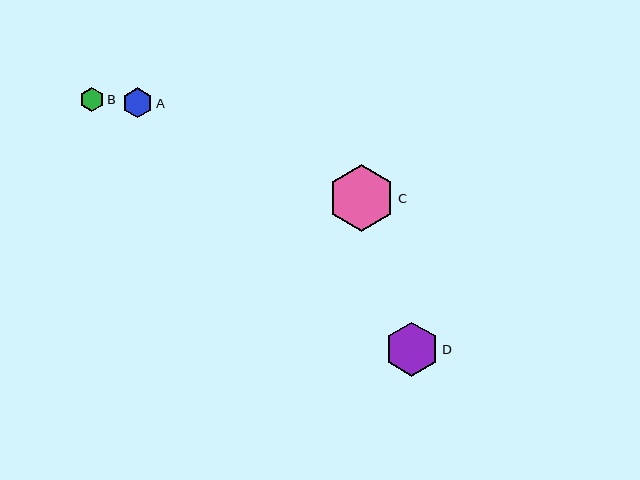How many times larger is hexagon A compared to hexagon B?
Hexagon A is approximately 1.3 times the size of hexagon B.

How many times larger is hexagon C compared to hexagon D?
Hexagon C is approximately 1.2 times the size of hexagon D.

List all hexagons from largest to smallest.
From largest to smallest: C, D, A, B.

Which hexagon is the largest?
Hexagon C is the largest with a size of approximately 67 pixels.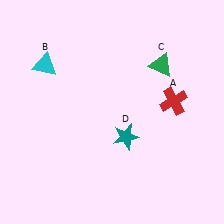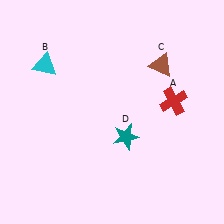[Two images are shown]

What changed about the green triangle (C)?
In Image 1, C is green. In Image 2, it changed to brown.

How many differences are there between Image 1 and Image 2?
There is 1 difference between the two images.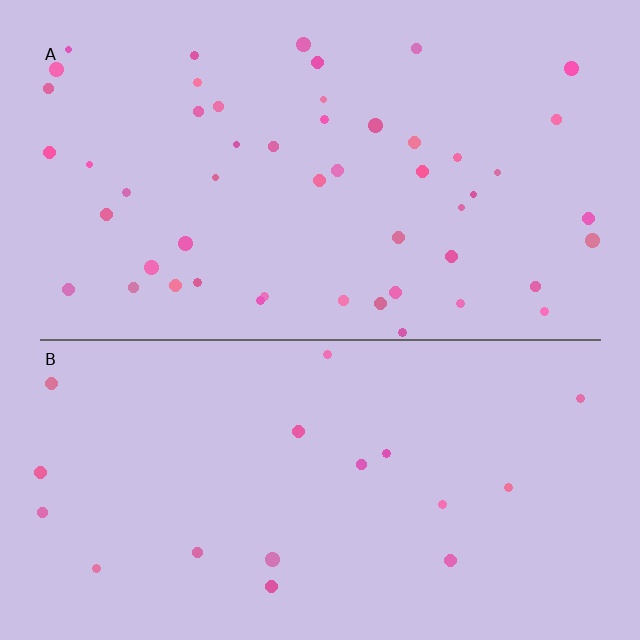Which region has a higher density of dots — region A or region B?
A (the top).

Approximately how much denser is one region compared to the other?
Approximately 2.8× — region A over region B.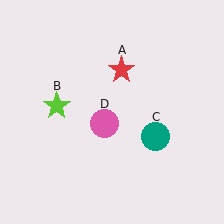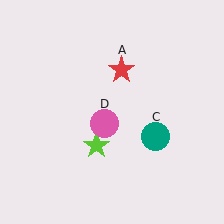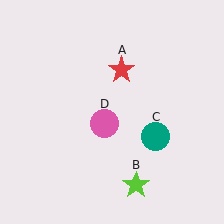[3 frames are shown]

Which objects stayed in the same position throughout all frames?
Red star (object A) and teal circle (object C) and pink circle (object D) remained stationary.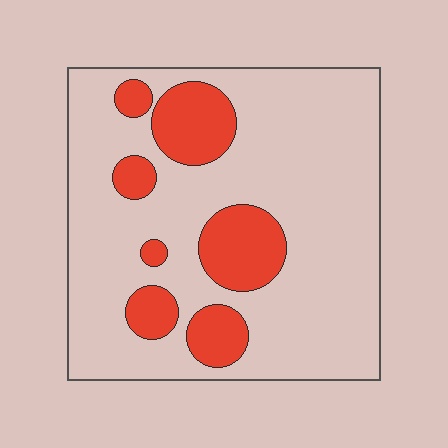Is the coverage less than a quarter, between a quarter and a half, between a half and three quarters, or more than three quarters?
Less than a quarter.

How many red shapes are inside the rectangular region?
7.